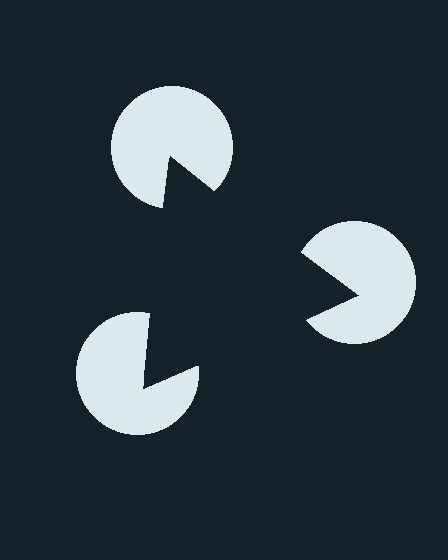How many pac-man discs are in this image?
There are 3 — one at each vertex of the illusory triangle.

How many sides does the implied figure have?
3 sides.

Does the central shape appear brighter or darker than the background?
It typically appears slightly darker than the background, even though no actual brightness change is drawn.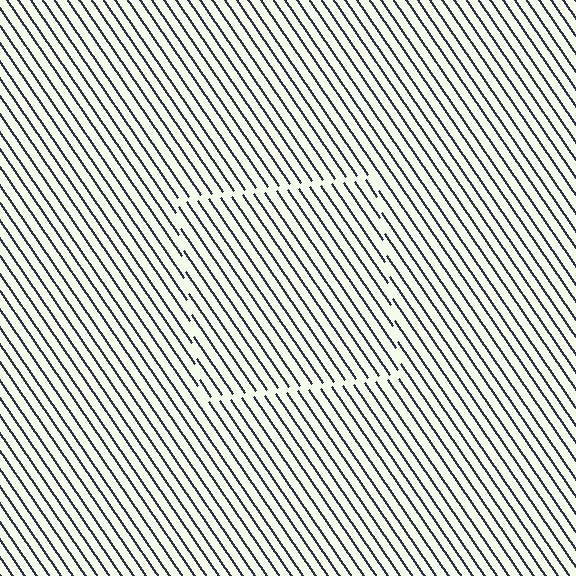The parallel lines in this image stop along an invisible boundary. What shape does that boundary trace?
An illusory square. The interior of the shape contains the same grating, shifted by half a period — the contour is defined by the phase discontinuity where line-ends from the inner and outer gratings abut.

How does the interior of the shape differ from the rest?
The interior of the shape contains the same grating, shifted by half a period — the contour is defined by the phase discontinuity where line-ends from the inner and outer gratings abut.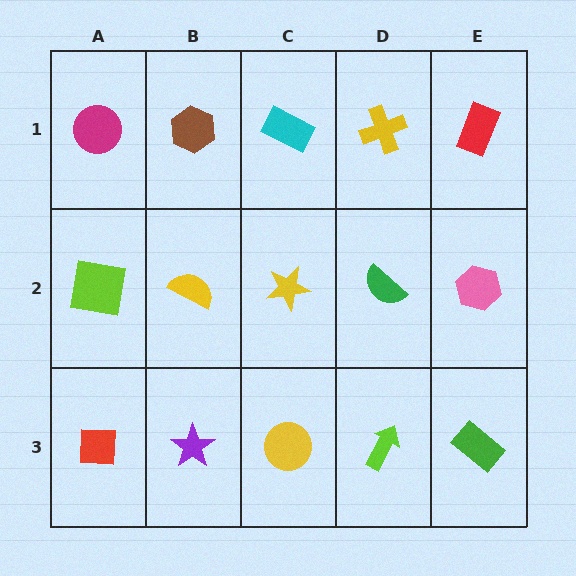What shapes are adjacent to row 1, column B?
A yellow semicircle (row 2, column B), a magenta circle (row 1, column A), a cyan rectangle (row 1, column C).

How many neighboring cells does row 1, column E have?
2.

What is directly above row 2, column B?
A brown hexagon.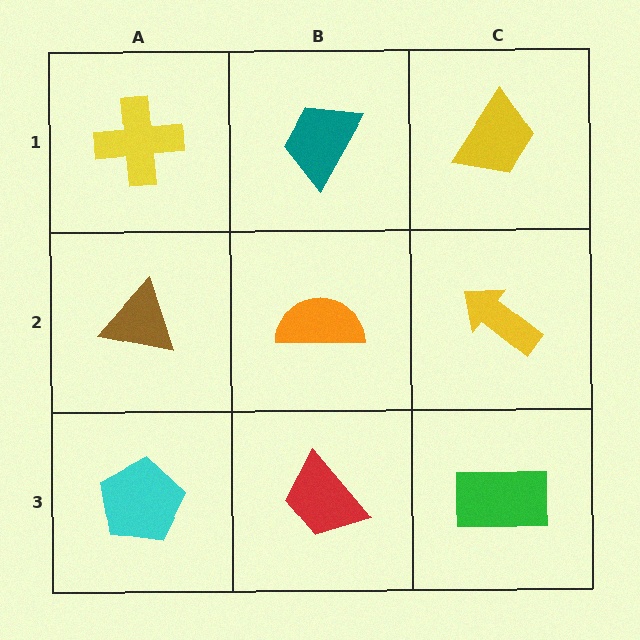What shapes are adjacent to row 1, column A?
A brown triangle (row 2, column A), a teal trapezoid (row 1, column B).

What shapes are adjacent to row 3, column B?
An orange semicircle (row 2, column B), a cyan pentagon (row 3, column A), a green rectangle (row 3, column C).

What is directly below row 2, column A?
A cyan pentagon.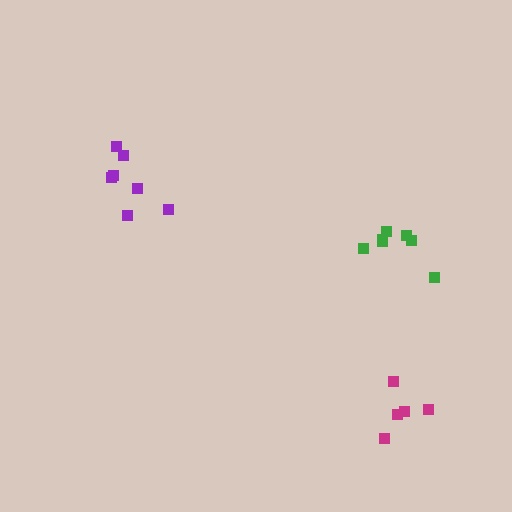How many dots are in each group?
Group 1: 7 dots, Group 2: 7 dots, Group 3: 5 dots (19 total).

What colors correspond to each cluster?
The clusters are colored: purple, green, magenta.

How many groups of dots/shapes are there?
There are 3 groups.